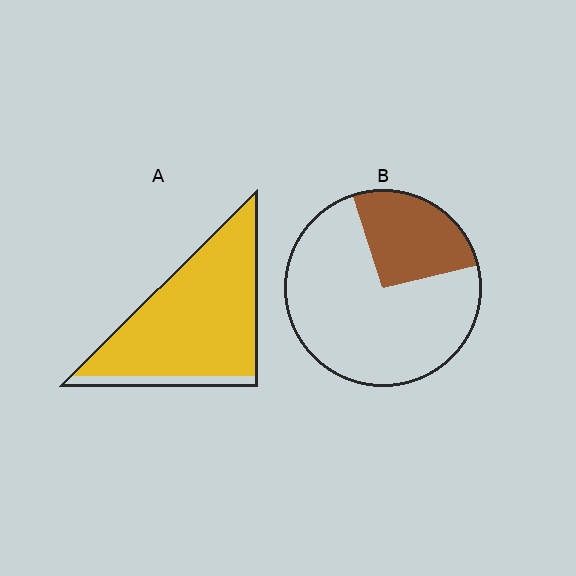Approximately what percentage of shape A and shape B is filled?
A is approximately 90% and B is approximately 25%.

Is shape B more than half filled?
No.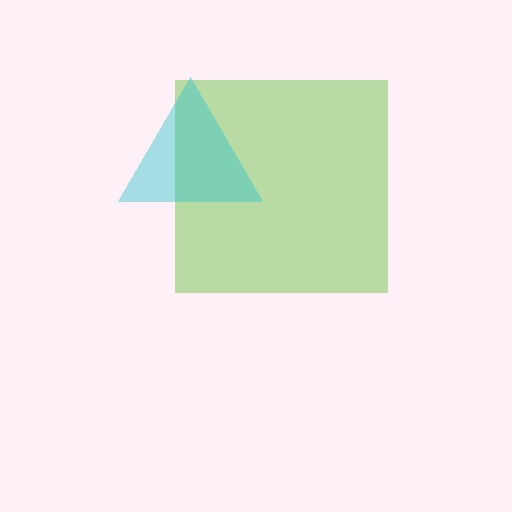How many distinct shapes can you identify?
There are 2 distinct shapes: a lime square, a cyan triangle.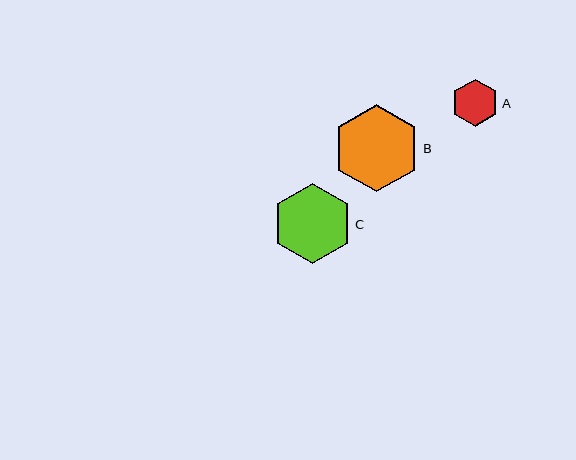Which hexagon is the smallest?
Hexagon A is the smallest with a size of approximately 47 pixels.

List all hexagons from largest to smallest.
From largest to smallest: B, C, A.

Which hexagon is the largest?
Hexagon B is the largest with a size of approximately 87 pixels.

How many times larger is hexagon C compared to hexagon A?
Hexagon C is approximately 1.7 times the size of hexagon A.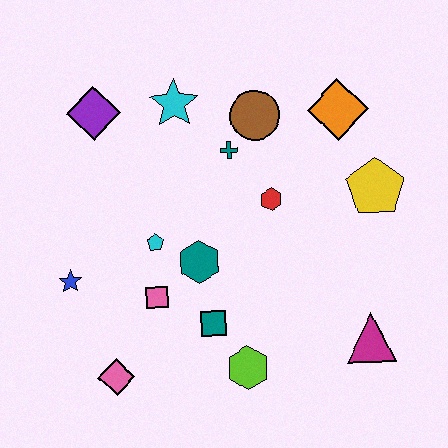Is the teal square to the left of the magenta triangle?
Yes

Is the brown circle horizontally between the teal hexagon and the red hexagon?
Yes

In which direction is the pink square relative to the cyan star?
The pink square is below the cyan star.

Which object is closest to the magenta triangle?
The lime hexagon is closest to the magenta triangle.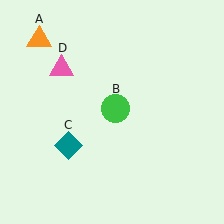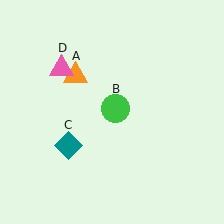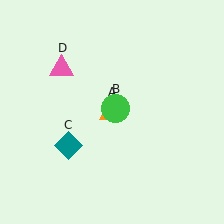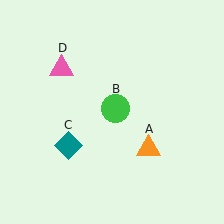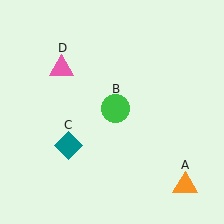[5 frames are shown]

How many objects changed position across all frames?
1 object changed position: orange triangle (object A).